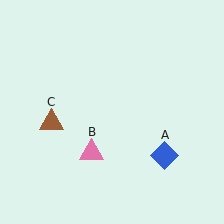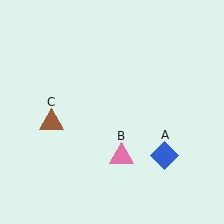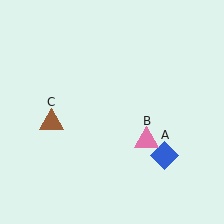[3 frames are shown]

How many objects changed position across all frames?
1 object changed position: pink triangle (object B).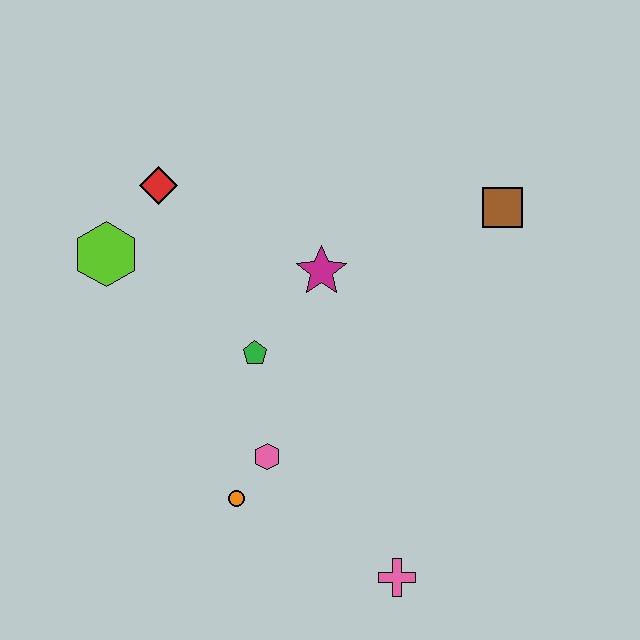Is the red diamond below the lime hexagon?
No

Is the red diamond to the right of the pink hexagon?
No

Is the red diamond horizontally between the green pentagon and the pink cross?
No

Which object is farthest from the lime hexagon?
The pink cross is farthest from the lime hexagon.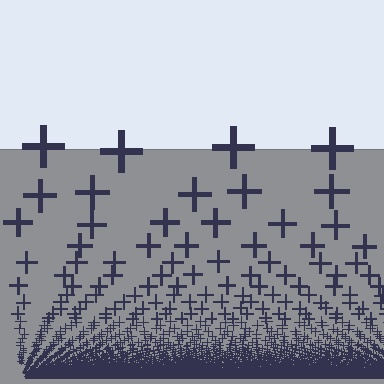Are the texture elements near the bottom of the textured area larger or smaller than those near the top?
Smaller. The gradient is inverted — elements near the bottom are smaller and denser.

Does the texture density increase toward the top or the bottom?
Density increases toward the bottom.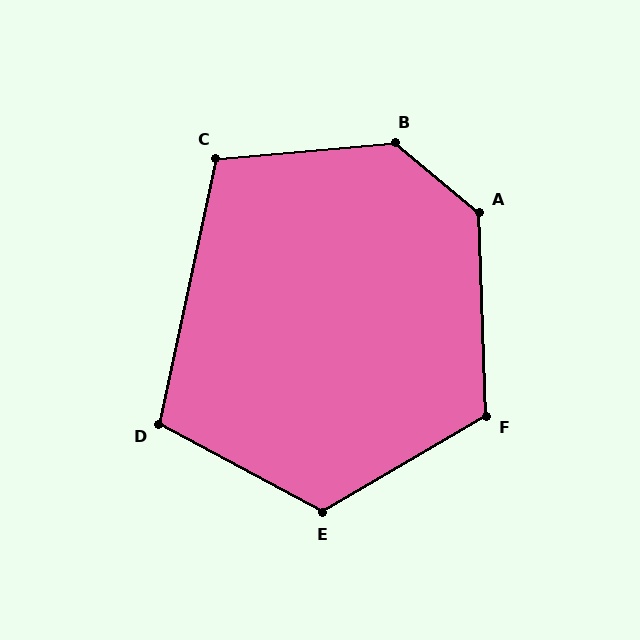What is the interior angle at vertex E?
Approximately 122 degrees (obtuse).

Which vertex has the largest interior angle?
B, at approximately 136 degrees.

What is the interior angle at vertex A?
Approximately 131 degrees (obtuse).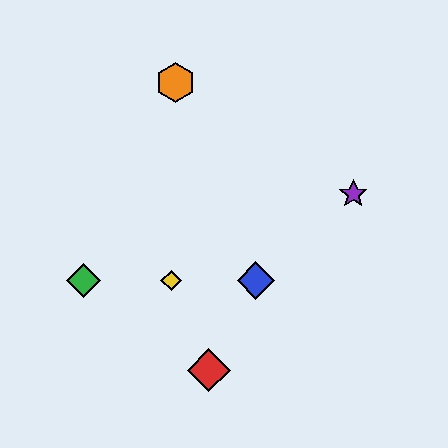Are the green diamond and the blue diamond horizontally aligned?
Yes, both are at y≈281.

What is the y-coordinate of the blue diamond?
The blue diamond is at y≈281.